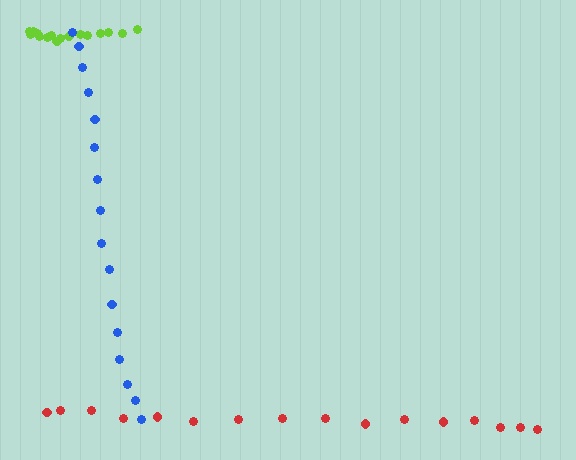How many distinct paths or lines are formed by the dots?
There are 3 distinct paths.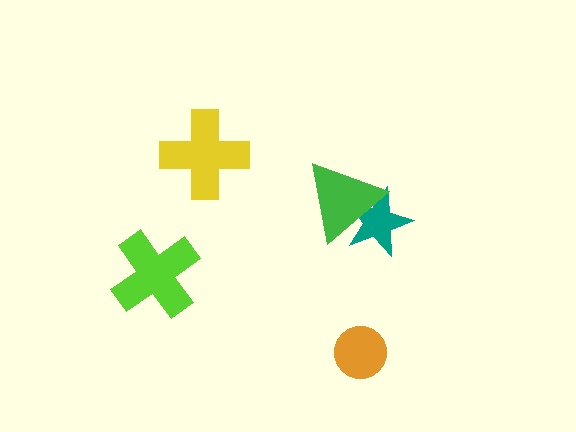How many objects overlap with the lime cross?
0 objects overlap with the lime cross.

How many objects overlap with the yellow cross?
0 objects overlap with the yellow cross.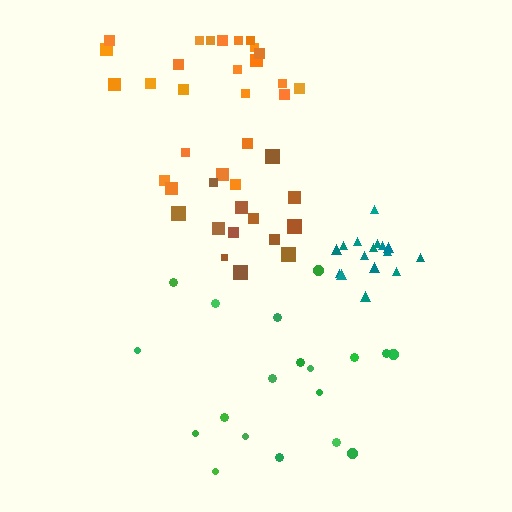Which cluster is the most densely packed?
Teal.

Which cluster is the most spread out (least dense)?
Green.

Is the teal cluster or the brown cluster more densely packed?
Teal.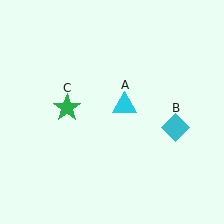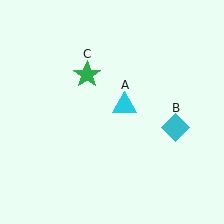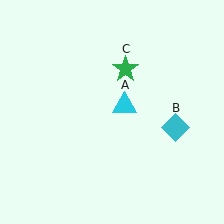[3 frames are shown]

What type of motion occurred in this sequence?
The green star (object C) rotated clockwise around the center of the scene.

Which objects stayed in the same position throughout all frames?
Cyan triangle (object A) and cyan diamond (object B) remained stationary.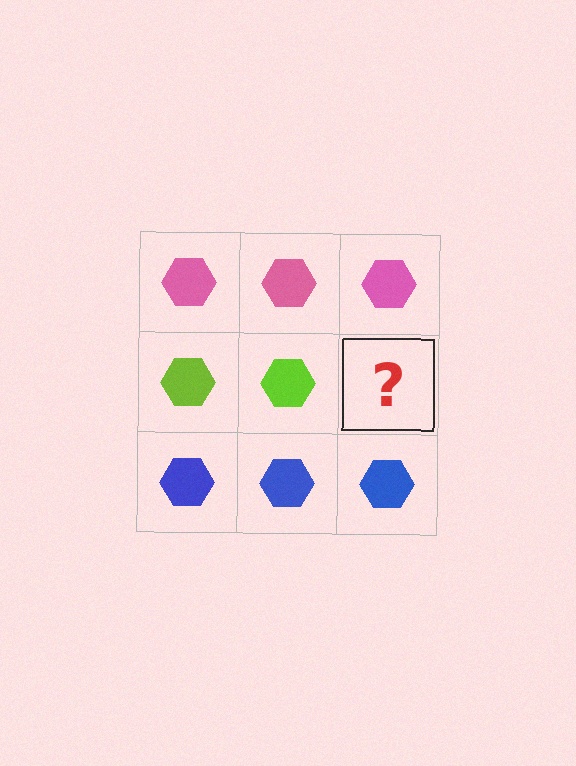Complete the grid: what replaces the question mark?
The question mark should be replaced with a lime hexagon.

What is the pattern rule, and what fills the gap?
The rule is that each row has a consistent color. The gap should be filled with a lime hexagon.